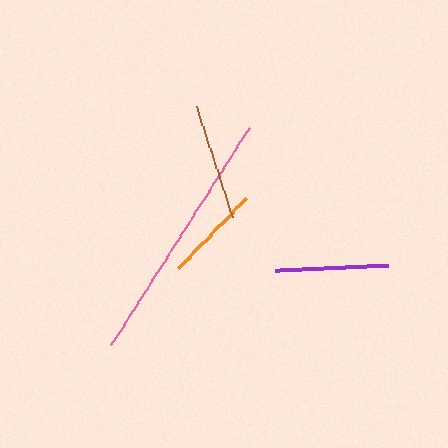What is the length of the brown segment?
The brown segment is approximately 117 pixels long.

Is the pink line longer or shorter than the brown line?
The pink line is longer than the brown line.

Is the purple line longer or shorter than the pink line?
The pink line is longer than the purple line.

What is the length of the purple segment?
The purple segment is approximately 113 pixels long.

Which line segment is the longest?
The pink line is the longest at approximately 257 pixels.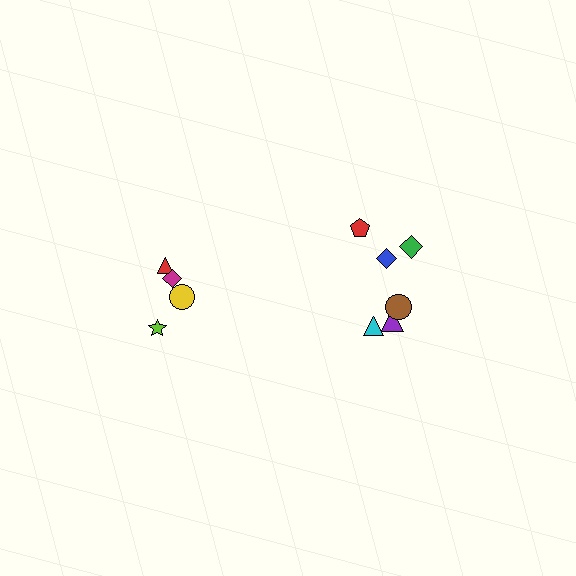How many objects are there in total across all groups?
There are 10 objects.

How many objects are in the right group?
There are 6 objects.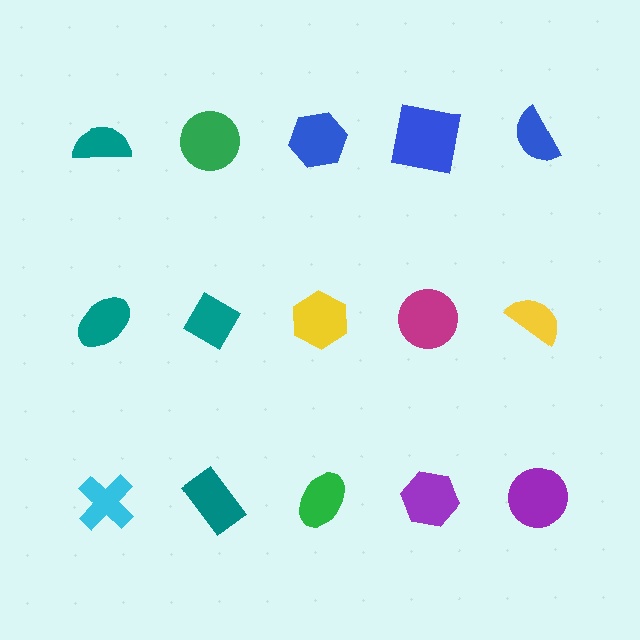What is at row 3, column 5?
A purple circle.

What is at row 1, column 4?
A blue square.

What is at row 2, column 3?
A yellow hexagon.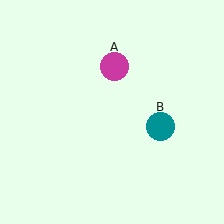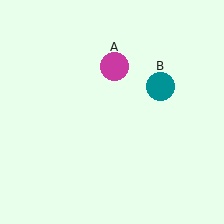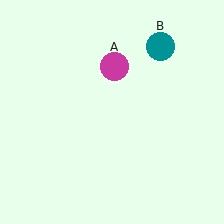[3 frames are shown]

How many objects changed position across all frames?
1 object changed position: teal circle (object B).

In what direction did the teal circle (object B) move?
The teal circle (object B) moved up.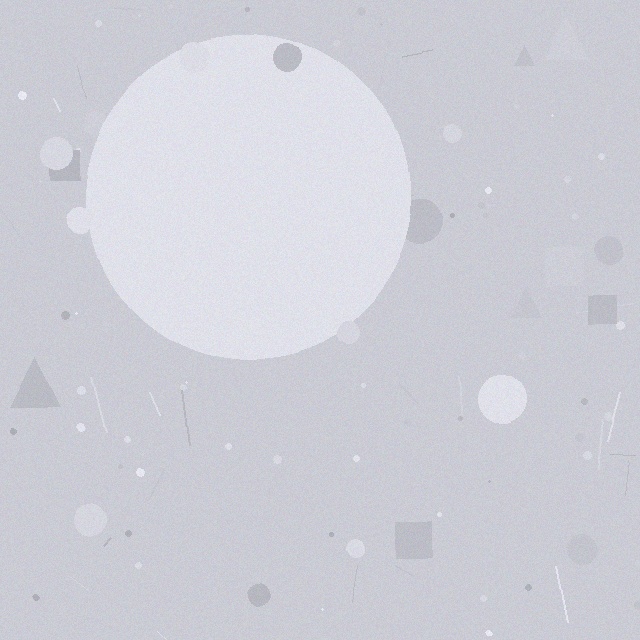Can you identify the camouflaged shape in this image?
The camouflaged shape is a circle.